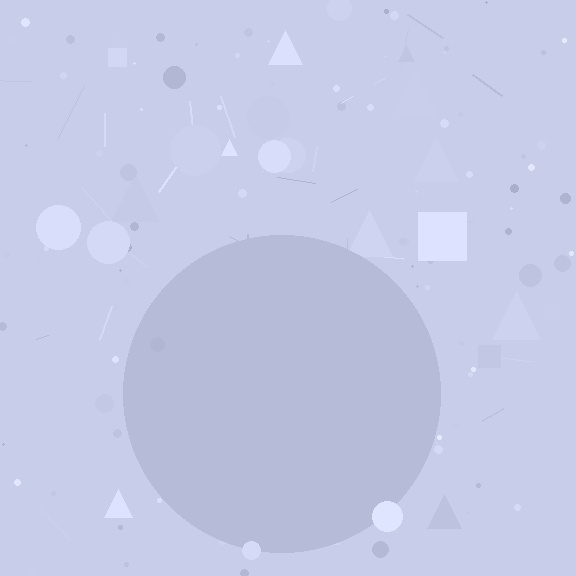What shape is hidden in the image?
A circle is hidden in the image.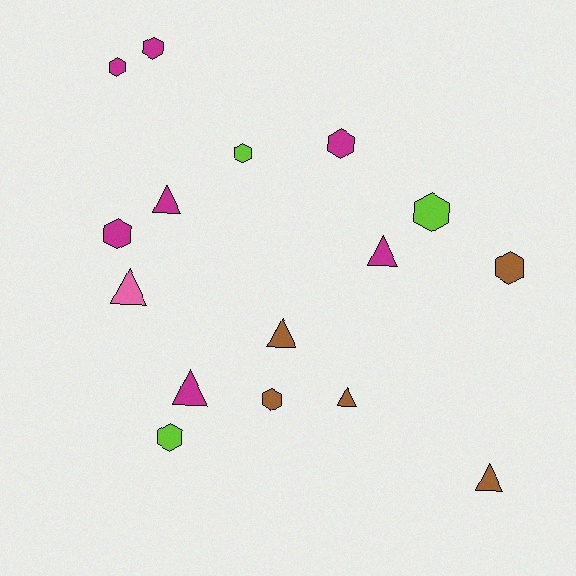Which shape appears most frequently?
Hexagon, with 9 objects.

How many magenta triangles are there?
There are 3 magenta triangles.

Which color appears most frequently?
Magenta, with 7 objects.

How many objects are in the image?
There are 16 objects.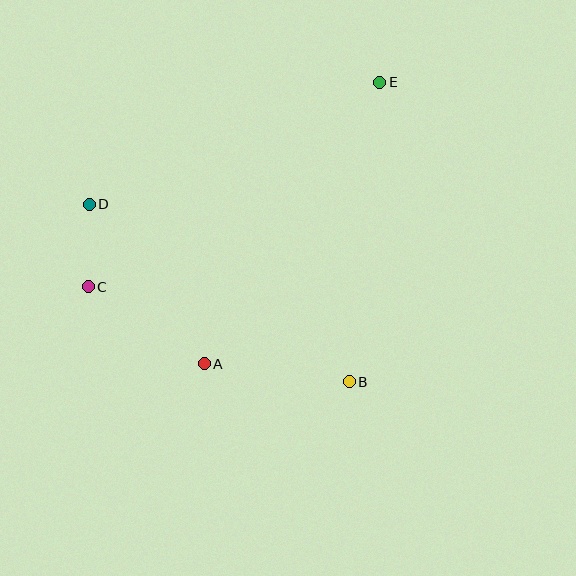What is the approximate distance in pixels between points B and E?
The distance between B and E is approximately 301 pixels.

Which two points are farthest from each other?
Points C and E are farthest from each other.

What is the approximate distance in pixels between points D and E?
The distance between D and E is approximately 315 pixels.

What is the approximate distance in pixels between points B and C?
The distance between B and C is approximately 278 pixels.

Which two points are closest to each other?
Points C and D are closest to each other.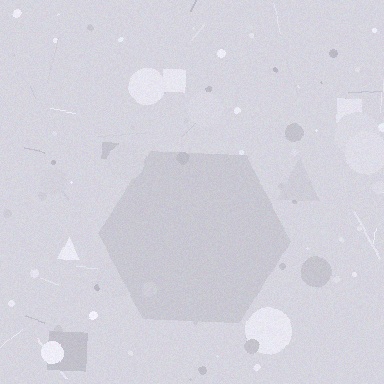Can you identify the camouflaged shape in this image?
The camouflaged shape is a hexagon.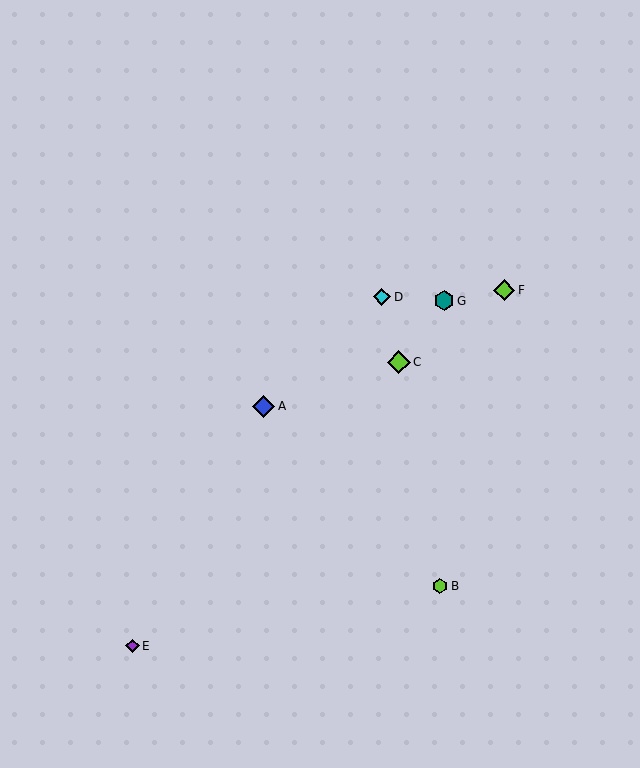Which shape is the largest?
The lime diamond (labeled C) is the largest.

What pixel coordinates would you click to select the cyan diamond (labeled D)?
Click at (382, 297) to select the cyan diamond D.